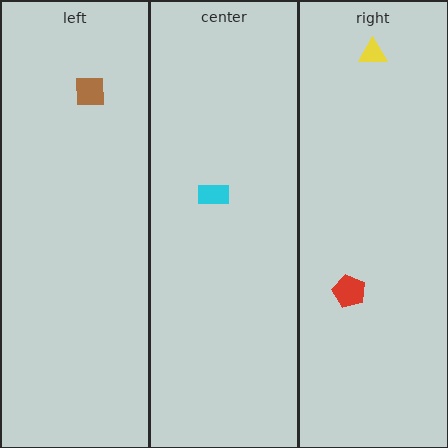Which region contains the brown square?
The left region.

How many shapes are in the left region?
1.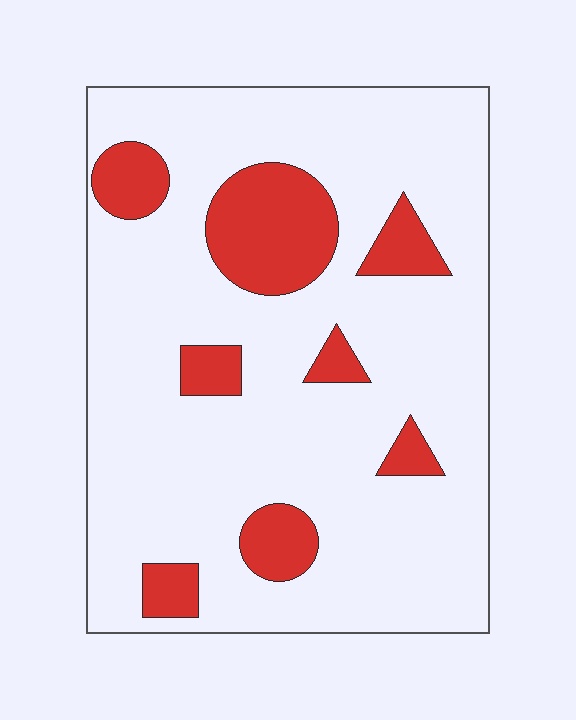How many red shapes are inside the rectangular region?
8.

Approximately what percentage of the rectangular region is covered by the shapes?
Approximately 20%.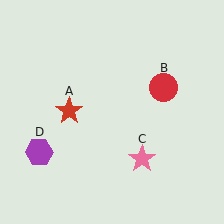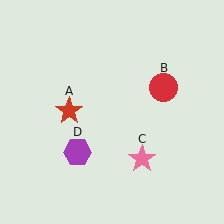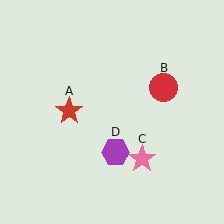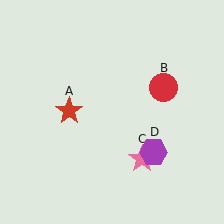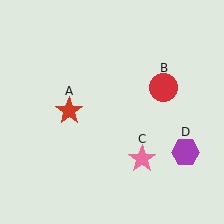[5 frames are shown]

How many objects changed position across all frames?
1 object changed position: purple hexagon (object D).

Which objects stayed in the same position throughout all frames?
Red star (object A) and red circle (object B) and pink star (object C) remained stationary.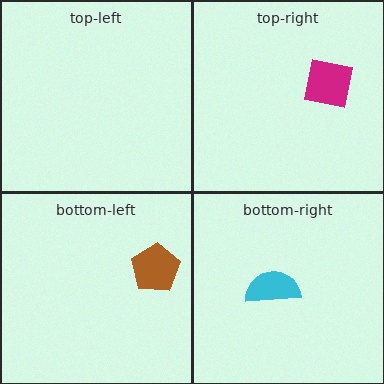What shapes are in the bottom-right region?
The cyan semicircle.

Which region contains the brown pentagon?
The bottom-left region.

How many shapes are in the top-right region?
1.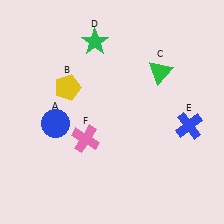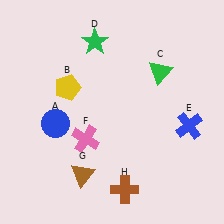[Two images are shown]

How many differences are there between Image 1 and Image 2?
There are 2 differences between the two images.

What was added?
A brown triangle (G), a brown cross (H) were added in Image 2.